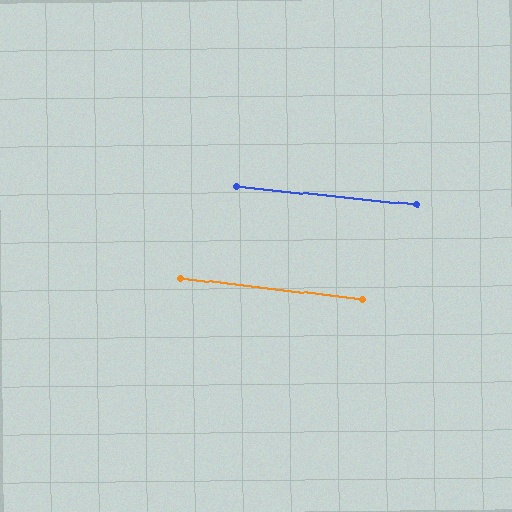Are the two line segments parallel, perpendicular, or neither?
Parallel — their directions differ by only 1.0°.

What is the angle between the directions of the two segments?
Approximately 1 degree.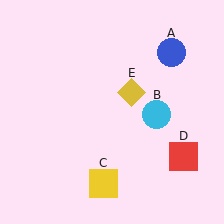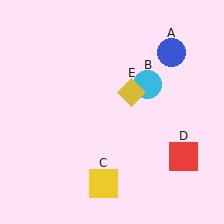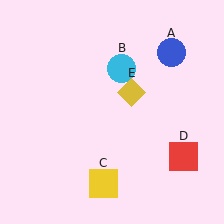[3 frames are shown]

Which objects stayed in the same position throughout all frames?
Blue circle (object A) and yellow square (object C) and red square (object D) and yellow diamond (object E) remained stationary.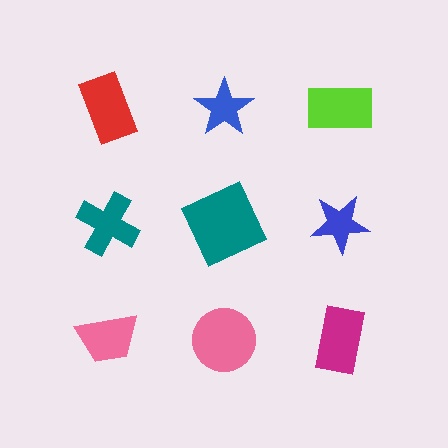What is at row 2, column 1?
A teal cross.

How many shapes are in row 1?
3 shapes.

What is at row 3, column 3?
A magenta rectangle.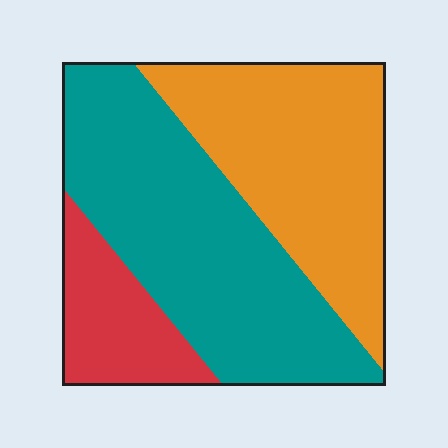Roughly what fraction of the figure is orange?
Orange takes up about three eighths (3/8) of the figure.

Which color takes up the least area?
Red, at roughly 15%.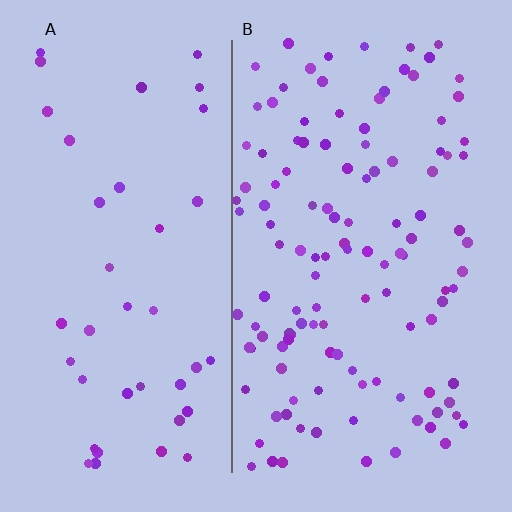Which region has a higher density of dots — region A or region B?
B (the right).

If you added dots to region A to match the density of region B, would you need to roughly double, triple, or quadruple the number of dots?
Approximately triple.